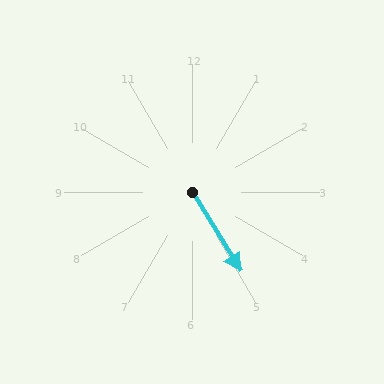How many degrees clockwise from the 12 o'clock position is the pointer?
Approximately 148 degrees.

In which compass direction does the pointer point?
Southeast.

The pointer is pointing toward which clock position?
Roughly 5 o'clock.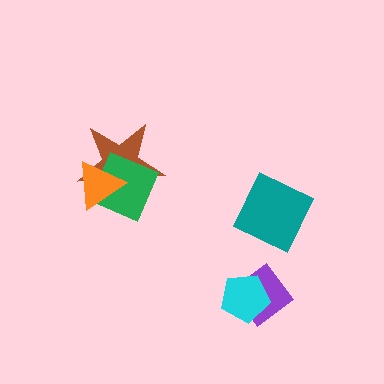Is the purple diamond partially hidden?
Yes, it is partially covered by another shape.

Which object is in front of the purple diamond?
The cyan pentagon is in front of the purple diamond.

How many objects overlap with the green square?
2 objects overlap with the green square.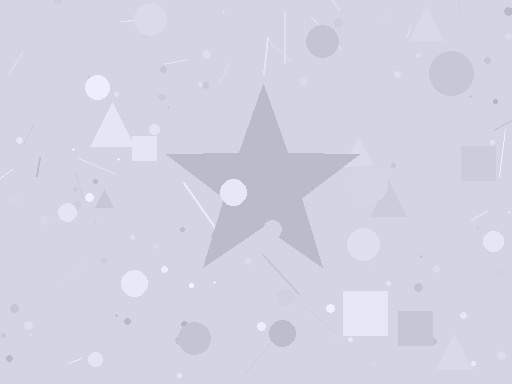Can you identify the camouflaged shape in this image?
The camouflaged shape is a star.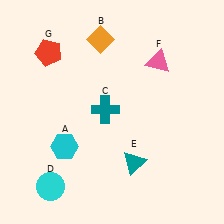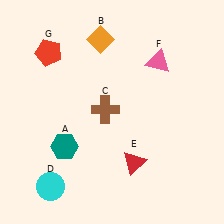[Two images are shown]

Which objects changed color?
A changed from cyan to teal. C changed from teal to brown. E changed from teal to red.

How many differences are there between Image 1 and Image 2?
There are 3 differences between the two images.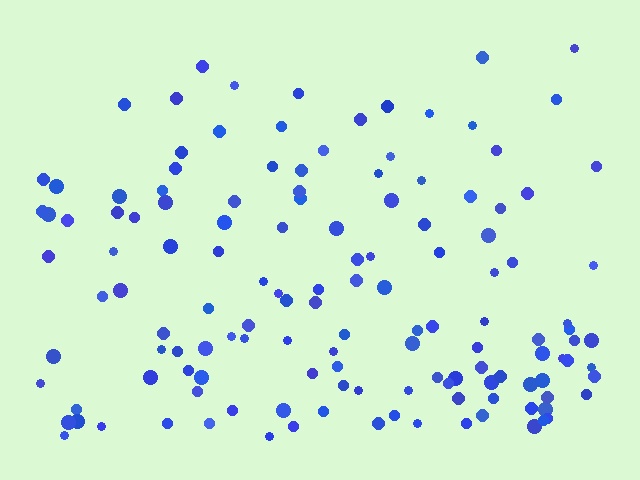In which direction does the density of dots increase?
From top to bottom, with the bottom side densest.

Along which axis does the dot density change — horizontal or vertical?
Vertical.